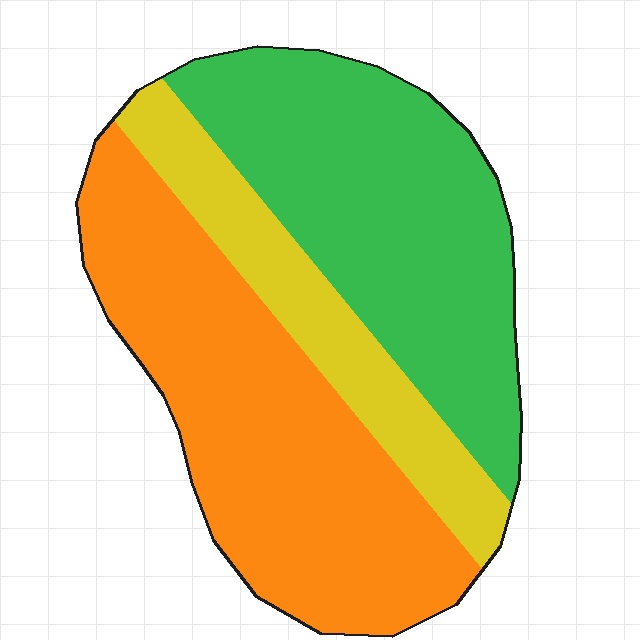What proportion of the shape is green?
Green takes up about three eighths (3/8) of the shape.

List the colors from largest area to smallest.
From largest to smallest: orange, green, yellow.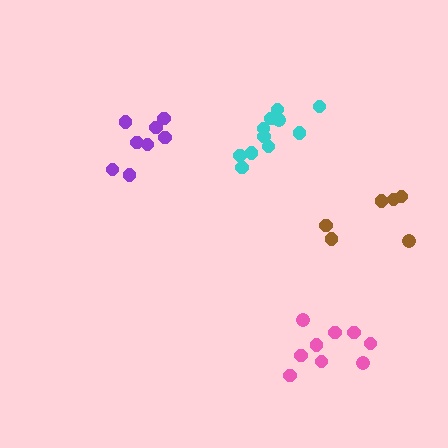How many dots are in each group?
Group 1: 6 dots, Group 2: 11 dots, Group 3: 8 dots, Group 4: 9 dots (34 total).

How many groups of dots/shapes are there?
There are 4 groups.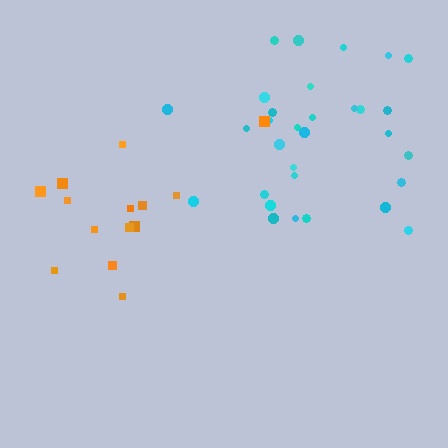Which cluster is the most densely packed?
Cyan.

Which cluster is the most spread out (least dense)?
Orange.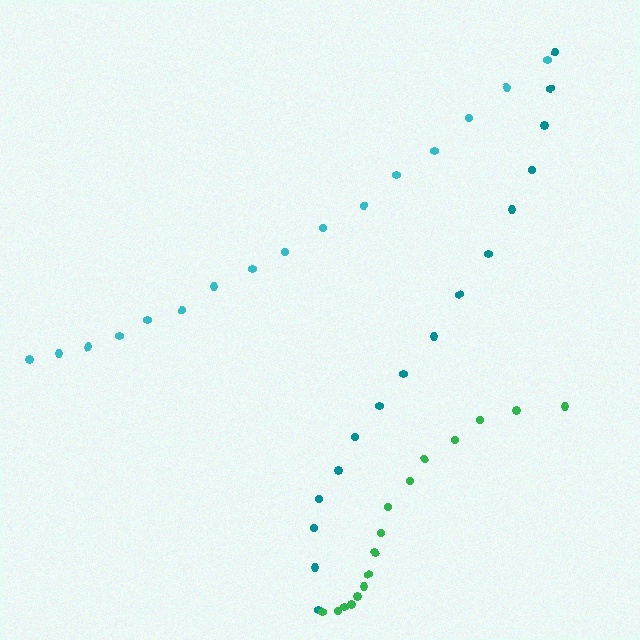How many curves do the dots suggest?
There are 3 distinct paths.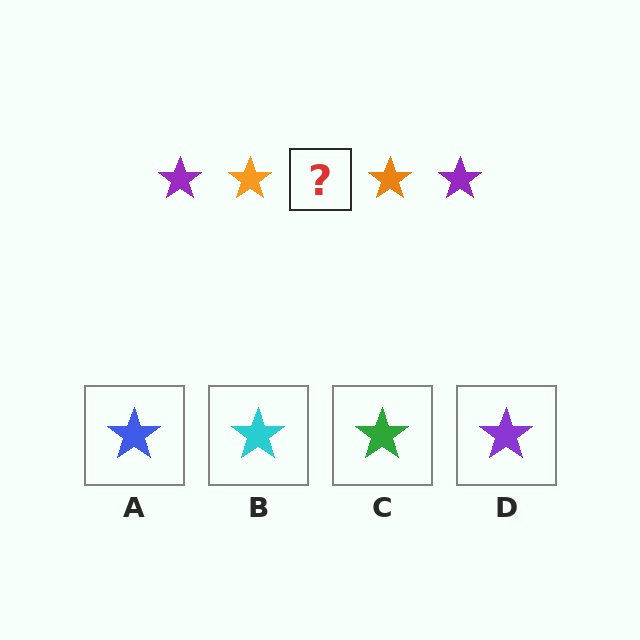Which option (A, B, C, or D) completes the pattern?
D.